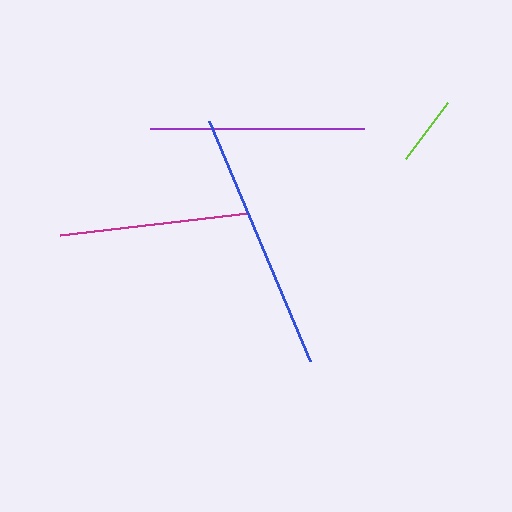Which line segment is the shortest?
The lime line is the shortest at approximately 70 pixels.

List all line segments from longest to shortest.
From longest to shortest: blue, purple, magenta, lime.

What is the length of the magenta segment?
The magenta segment is approximately 189 pixels long.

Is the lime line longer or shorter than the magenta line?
The magenta line is longer than the lime line.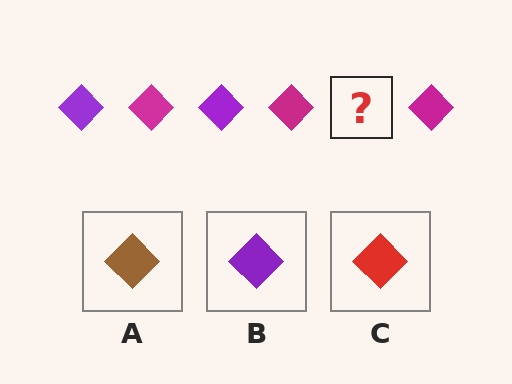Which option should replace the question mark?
Option B.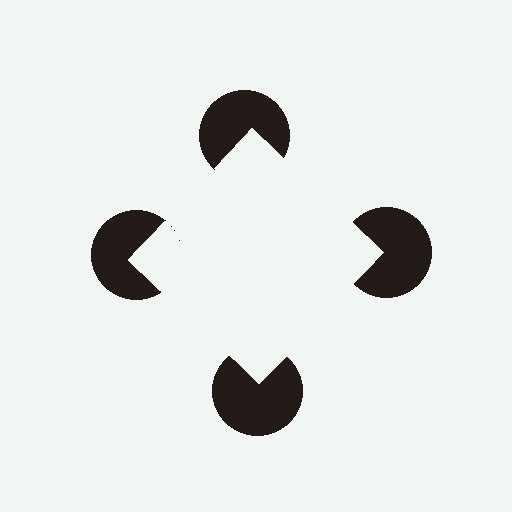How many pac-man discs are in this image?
There are 4 — one at each vertex of the illusory square.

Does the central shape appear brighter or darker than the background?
It typically appears slightly brighter than the background, even though no actual brightness change is drawn.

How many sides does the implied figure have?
4 sides.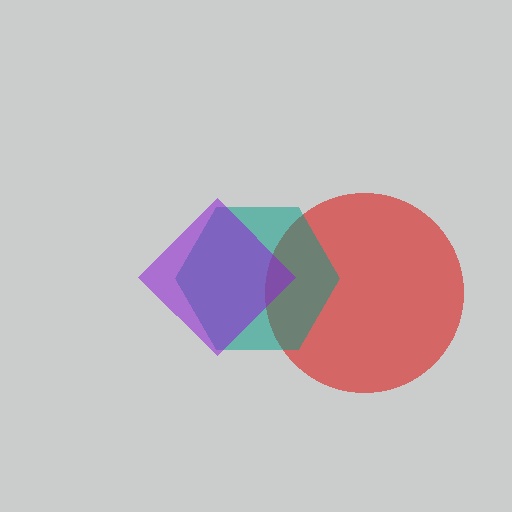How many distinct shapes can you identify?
There are 3 distinct shapes: a red circle, a teal hexagon, a purple diamond.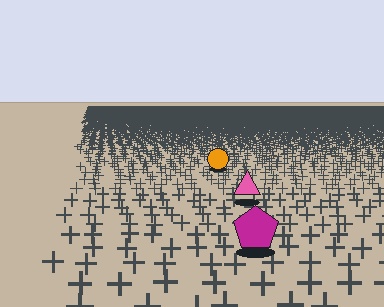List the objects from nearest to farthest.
From nearest to farthest: the magenta pentagon, the pink triangle, the orange circle.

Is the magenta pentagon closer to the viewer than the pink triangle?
Yes. The magenta pentagon is closer — you can tell from the texture gradient: the ground texture is coarser near it.